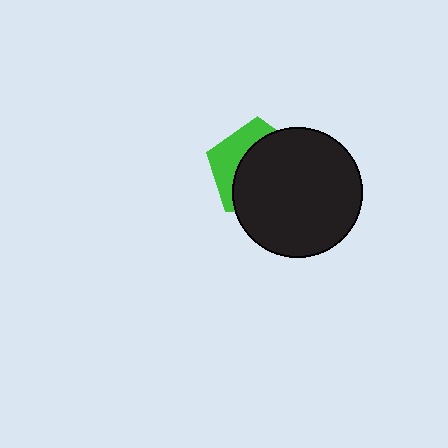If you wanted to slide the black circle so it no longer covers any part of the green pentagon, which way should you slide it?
Slide it toward the lower-right — that is the most direct way to separate the two shapes.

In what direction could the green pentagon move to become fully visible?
The green pentagon could move toward the upper-left. That would shift it out from behind the black circle entirely.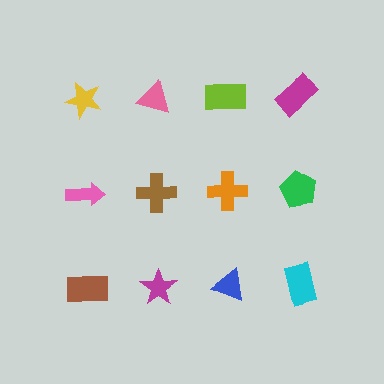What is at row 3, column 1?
A brown rectangle.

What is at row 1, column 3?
A lime rectangle.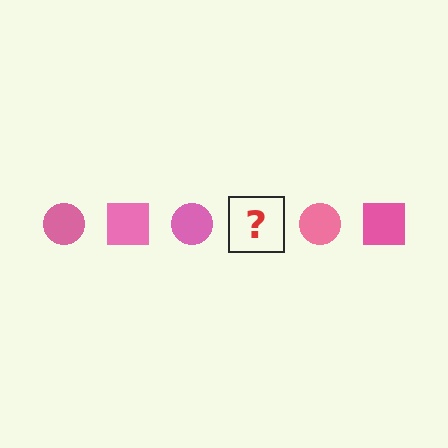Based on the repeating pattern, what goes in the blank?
The blank should be a pink square.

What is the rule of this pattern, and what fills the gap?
The rule is that the pattern cycles through circle, square shapes in pink. The gap should be filled with a pink square.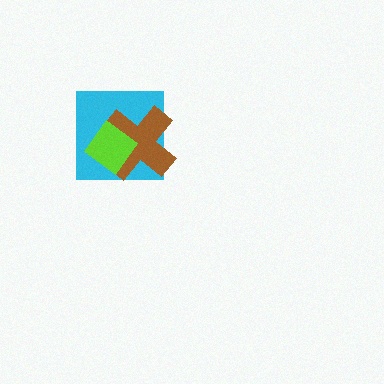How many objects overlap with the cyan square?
2 objects overlap with the cyan square.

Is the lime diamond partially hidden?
No, no other shape covers it.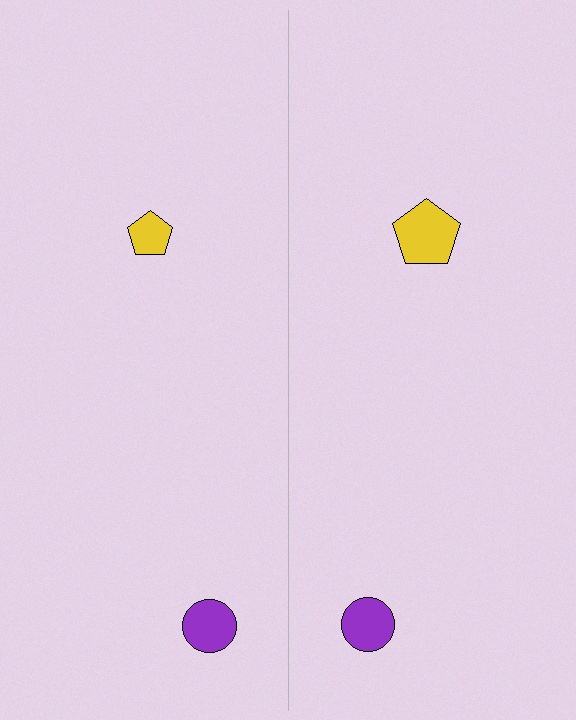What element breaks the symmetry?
The yellow pentagon on the right side has a different size than its mirror counterpart.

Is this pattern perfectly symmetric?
No, the pattern is not perfectly symmetric. The yellow pentagon on the right side has a different size than its mirror counterpart.